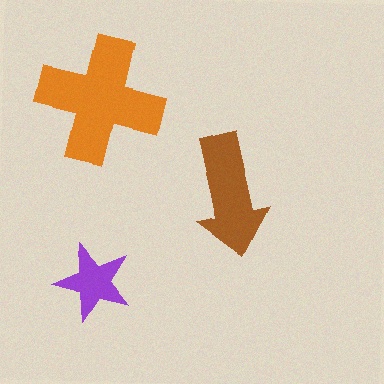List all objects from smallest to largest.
The purple star, the brown arrow, the orange cross.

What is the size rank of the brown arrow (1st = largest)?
2nd.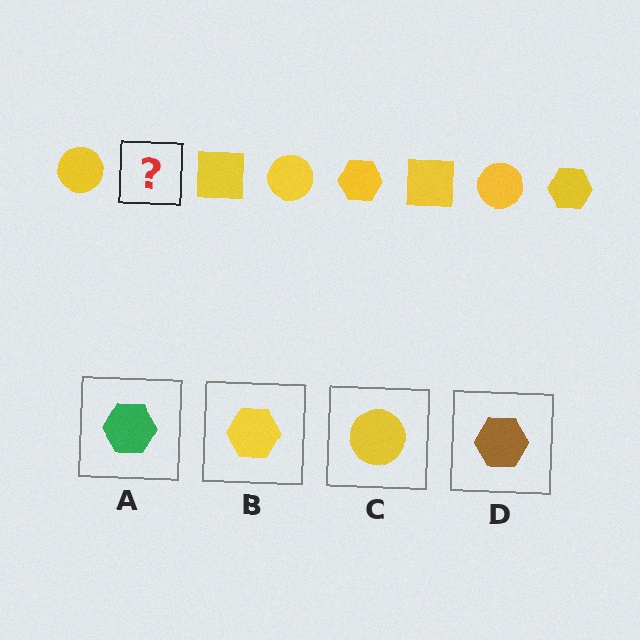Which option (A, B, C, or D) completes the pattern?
B.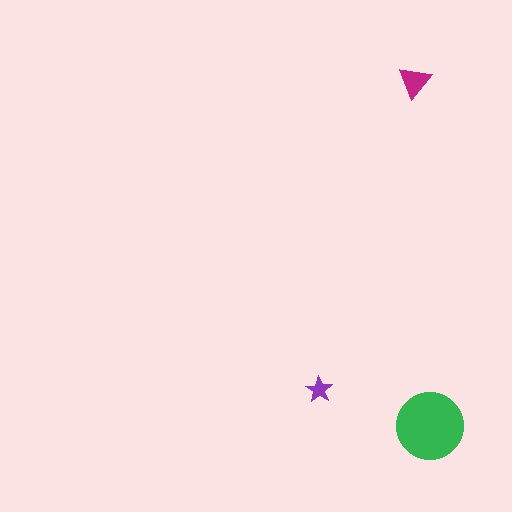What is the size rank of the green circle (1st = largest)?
1st.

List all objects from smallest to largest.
The purple star, the magenta triangle, the green circle.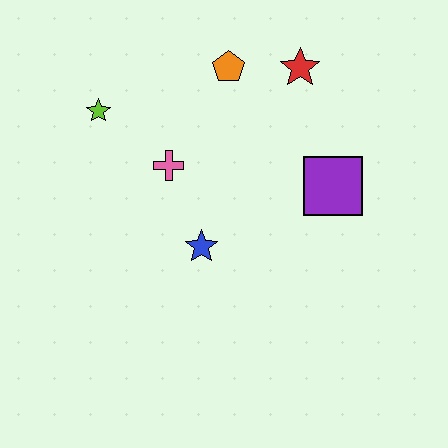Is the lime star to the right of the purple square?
No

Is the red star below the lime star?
No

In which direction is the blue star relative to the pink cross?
The blue star is below the pink cross.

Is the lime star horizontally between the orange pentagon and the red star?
No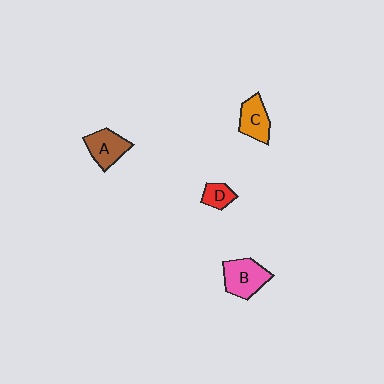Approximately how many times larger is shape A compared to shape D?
Approximately 1.8 times.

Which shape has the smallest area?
Shape D (red).